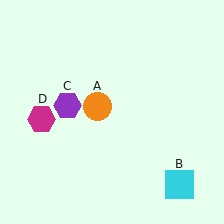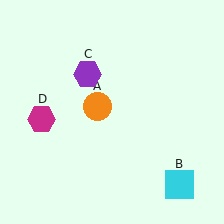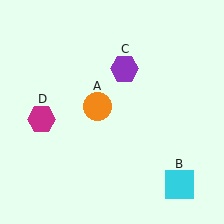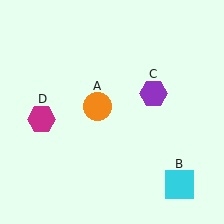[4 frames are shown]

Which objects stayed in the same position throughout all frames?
Orange circle (object A) and cyan square (object B) and magenta hexagon (object D) remained stationary.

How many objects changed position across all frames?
1 object changed position: purple hexagon (object C).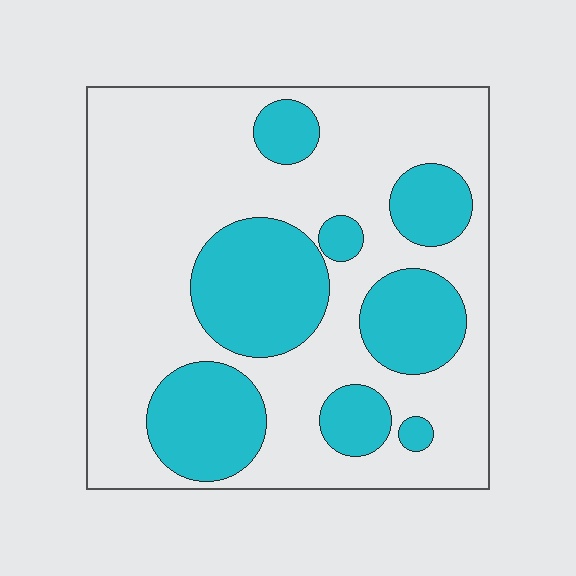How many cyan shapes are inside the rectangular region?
8.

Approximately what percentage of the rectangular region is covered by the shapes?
Approximately 30%.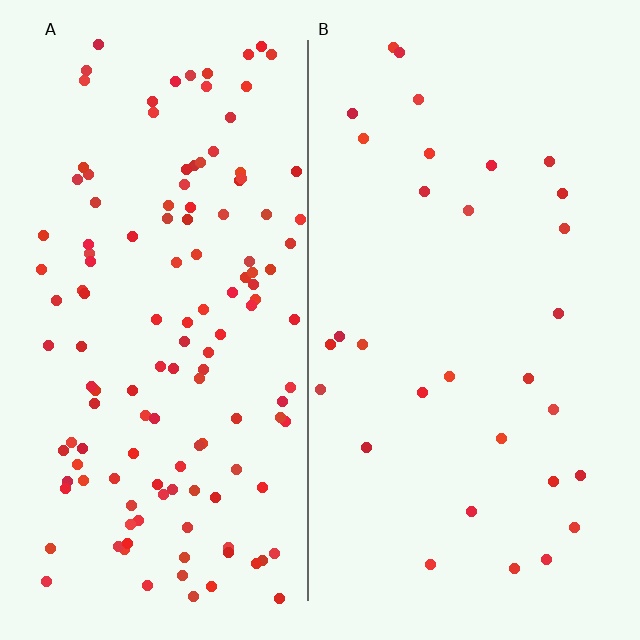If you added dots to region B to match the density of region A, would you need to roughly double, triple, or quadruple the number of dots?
Approximately quadruple.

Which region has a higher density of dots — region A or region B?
A (the left).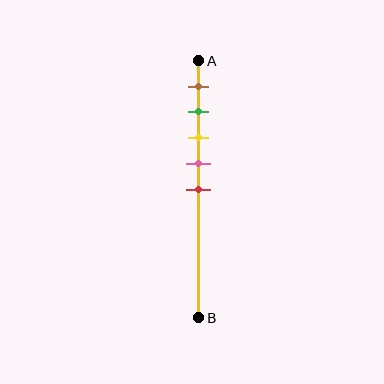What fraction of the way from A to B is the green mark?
The green mark is approximately 20% (0.2) of the way from A to B.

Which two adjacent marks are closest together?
The green and yellow marks are the closest adjacent pair.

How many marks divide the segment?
There are 5 marks dividing the segment.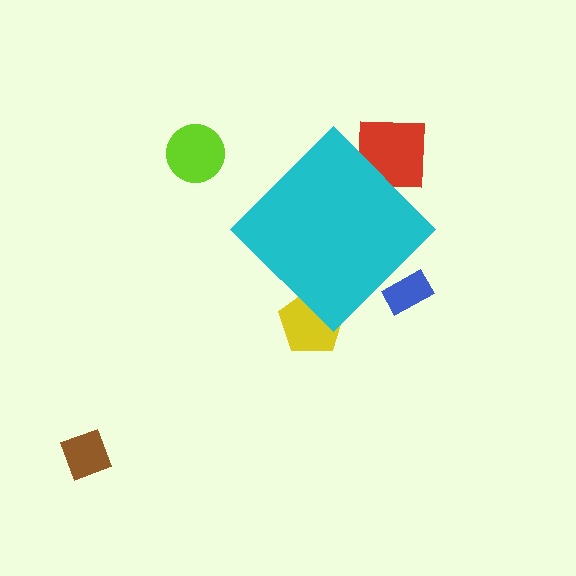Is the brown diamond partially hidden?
No, the brown diamond is fully visible.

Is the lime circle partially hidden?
No, the lime circle is fully visible.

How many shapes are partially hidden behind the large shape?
3 shapes are partially hidden.